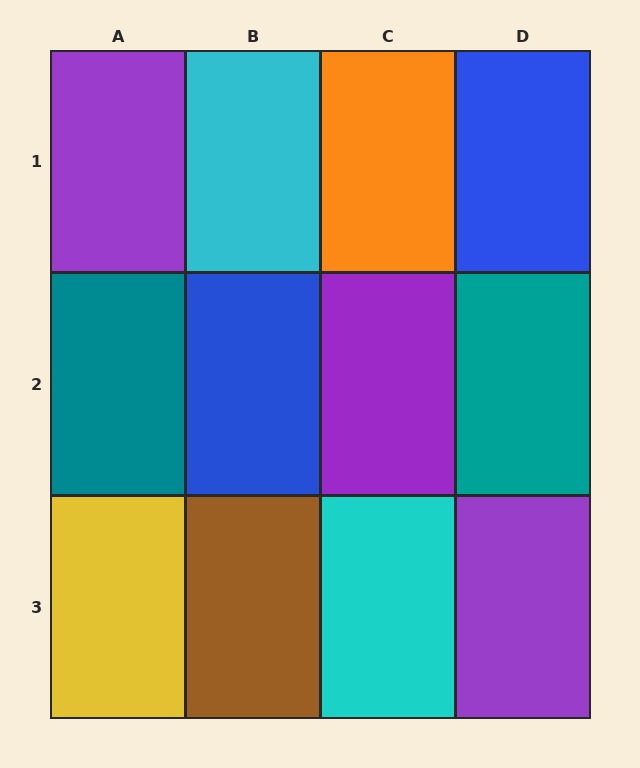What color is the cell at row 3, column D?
Purple.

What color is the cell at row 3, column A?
Yellow.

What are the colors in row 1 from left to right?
Purple, cyan, orange, blue.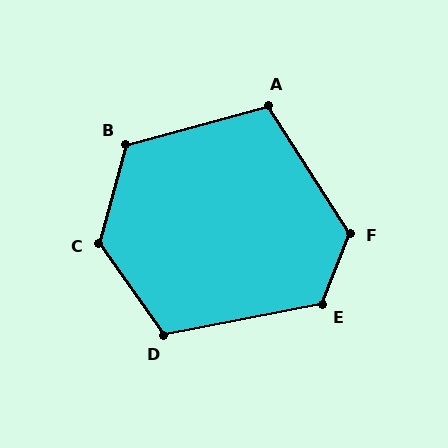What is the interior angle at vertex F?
Approximately 126 degrees (obtuse).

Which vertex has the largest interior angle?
C, at approximately 130 degrees.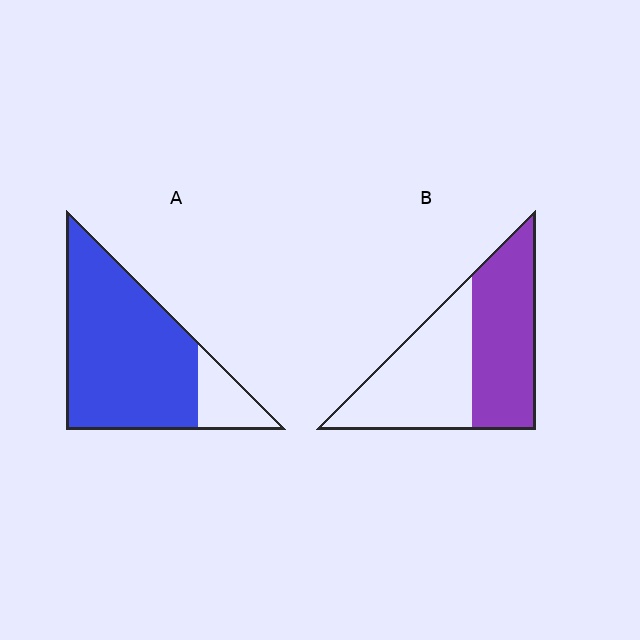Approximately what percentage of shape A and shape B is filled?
A is approximately 85% and B is approximately 50%.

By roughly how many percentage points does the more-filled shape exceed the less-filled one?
By roughly 35 percentage points (A over B).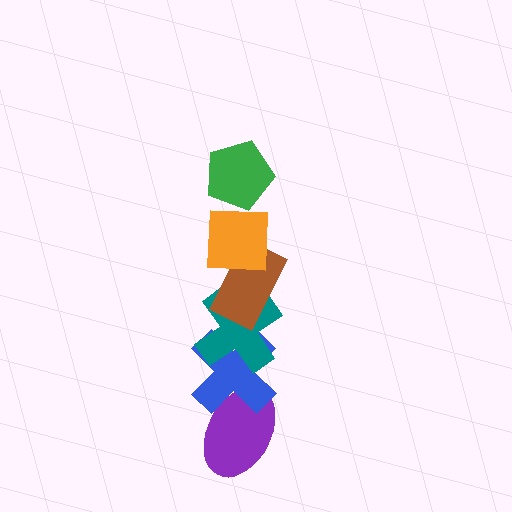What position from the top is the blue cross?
The blue cross is 5th from the top.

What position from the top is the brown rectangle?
The brown rectangle is 3rd from the top.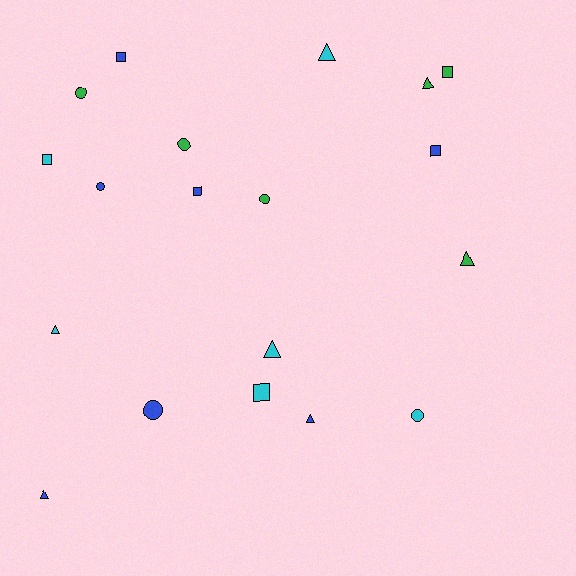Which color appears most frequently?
Blue, with 7 objects.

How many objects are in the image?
There are 19 objects.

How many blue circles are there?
There are 2 blue circles.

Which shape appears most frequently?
Triangle, with 7 objects.